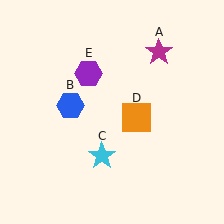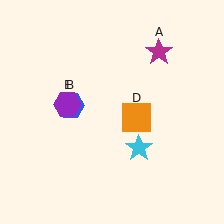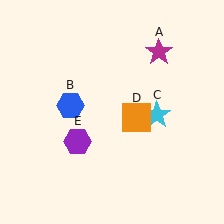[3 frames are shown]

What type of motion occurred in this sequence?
The cyan star (object C), purple hexagon (object E) rotated counterclockwise around the center of the scene.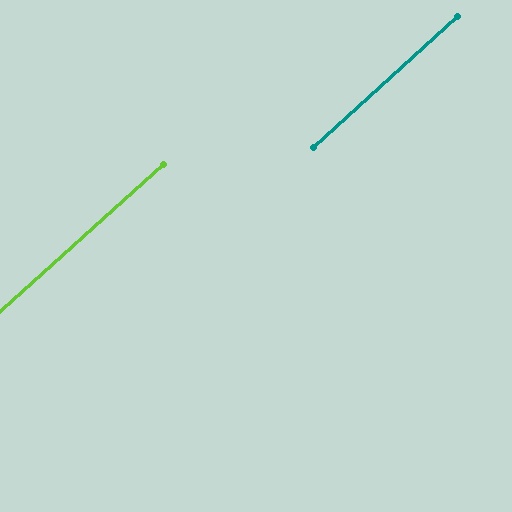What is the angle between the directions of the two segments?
Approximately 0 degrees.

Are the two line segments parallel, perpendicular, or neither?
Parallel — their directions differ by only 0.5°.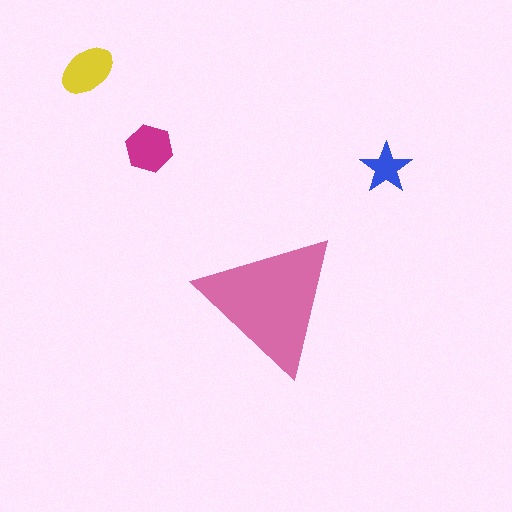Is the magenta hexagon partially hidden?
No, the magenta hexagon is fully visible.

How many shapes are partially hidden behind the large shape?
0 shapes are partially hidden.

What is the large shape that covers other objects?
A pink triangle.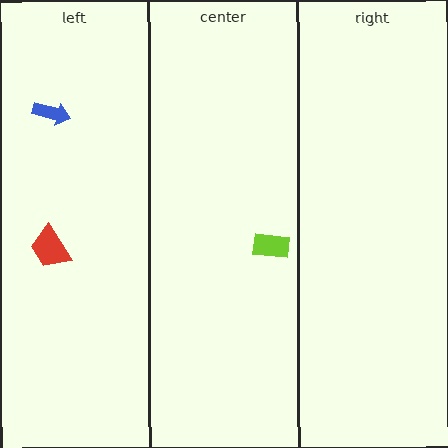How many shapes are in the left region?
2.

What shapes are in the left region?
The red trapezoid, the blue arrow.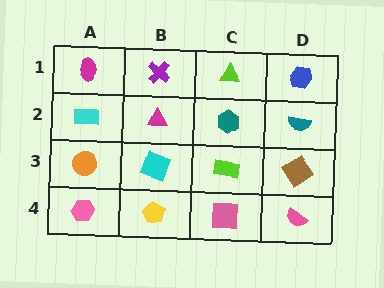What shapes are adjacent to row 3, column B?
A magenta triangle (row 2, column B), a yellow pentagon (row 4, column B), an orange circle (row 3, column A), a lime rectangle (row 3, column C).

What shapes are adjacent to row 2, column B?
A purple cross (row 1, column B), a cyan square (row 3, column B), a cyan rectangle (row 2, column A), a teal hexagon (row 2, column C).